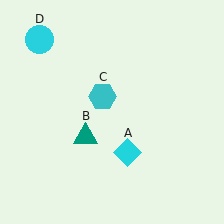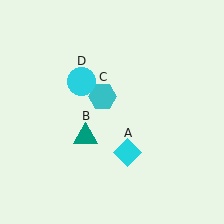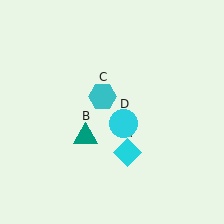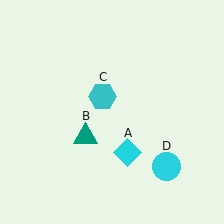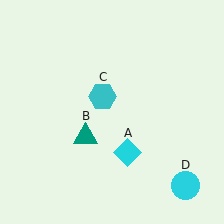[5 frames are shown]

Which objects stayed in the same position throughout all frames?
Cyan diamond (object A) and teal triangle (object B) and cyan hexagon (object C) remained stationary.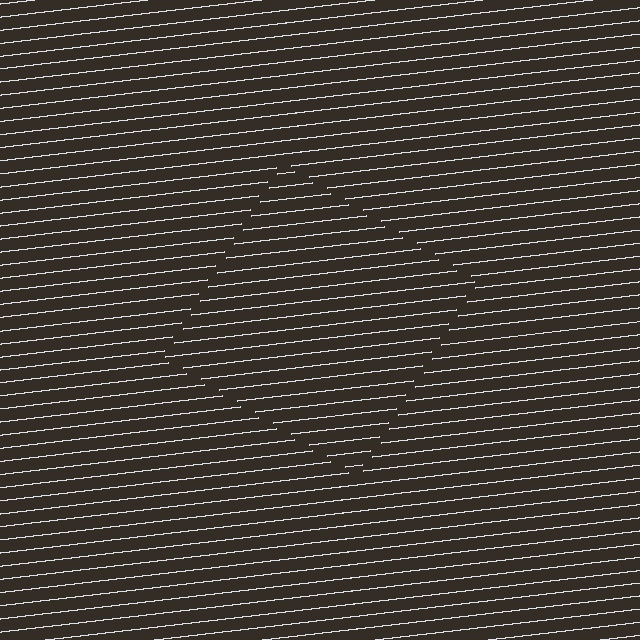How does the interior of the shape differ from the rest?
The interior of the shape contains the same grating, shifted by half a period — the contour is defined by the phase discontinuity where line-ends from the inner and outer gratings abut.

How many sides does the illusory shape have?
4 sides — the line-ends trace a square.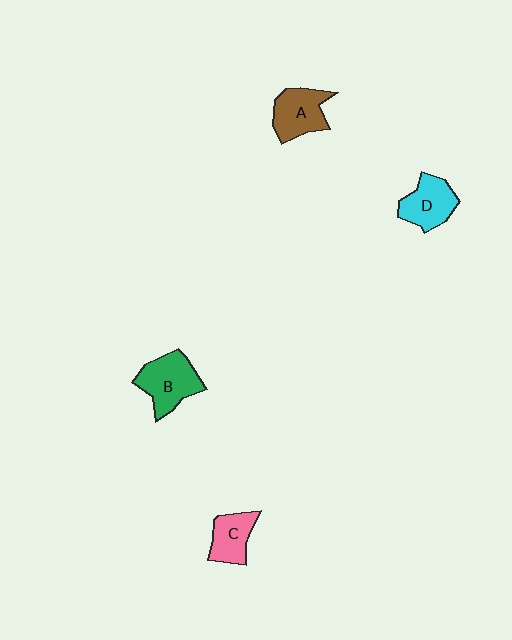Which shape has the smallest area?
Shape C (pink).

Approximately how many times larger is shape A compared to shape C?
Approximately 1.3 times.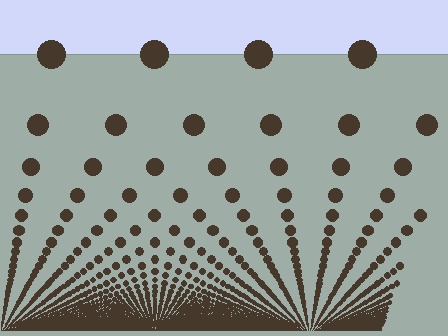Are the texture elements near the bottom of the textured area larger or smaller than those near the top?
Smaller. The gradient is inverted — elements near the bottom are smaller and denser.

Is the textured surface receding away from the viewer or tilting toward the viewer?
The surface appears to tilt toward the viewer. Texture elements get larger and sparser toward the top.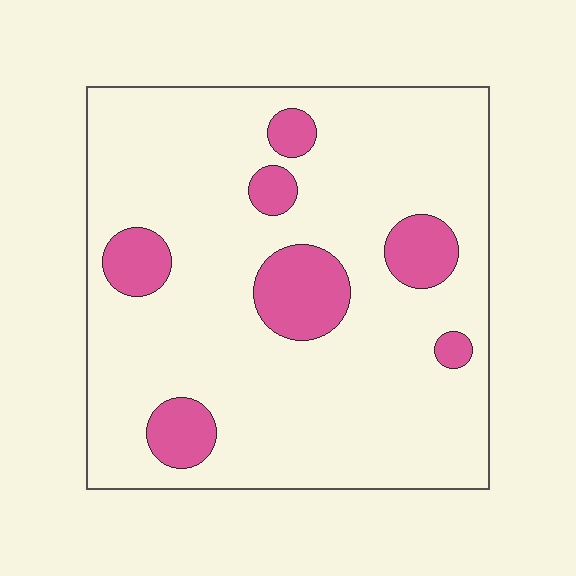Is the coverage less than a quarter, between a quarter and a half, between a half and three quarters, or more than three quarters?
Less than a quarter.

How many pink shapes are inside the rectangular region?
7.